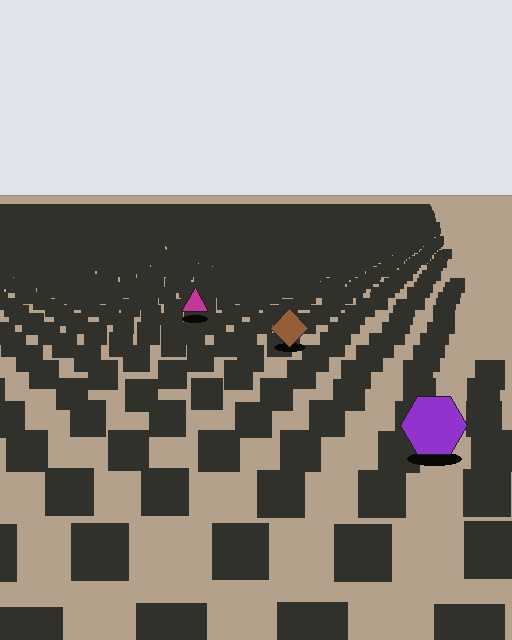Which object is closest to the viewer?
The purple hexagon is closest. The texture marks near it are larger and more spread out.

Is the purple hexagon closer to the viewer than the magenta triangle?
Yes. The purple hexagon is closer — you can tell from the texture gradient: the ground texture is coarser near it.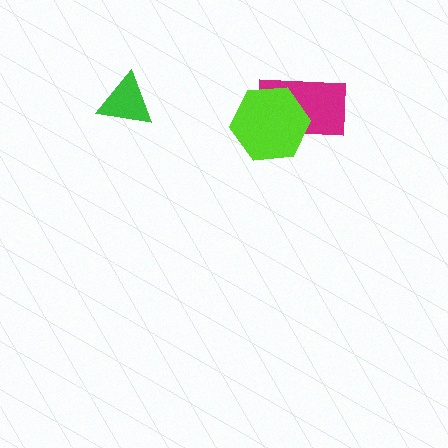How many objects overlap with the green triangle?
0 objects overlap with the green triangle.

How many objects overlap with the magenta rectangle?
1 object overlaps with the magenta rectangle.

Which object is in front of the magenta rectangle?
The lime hexagon is in front of the magenta rectangle.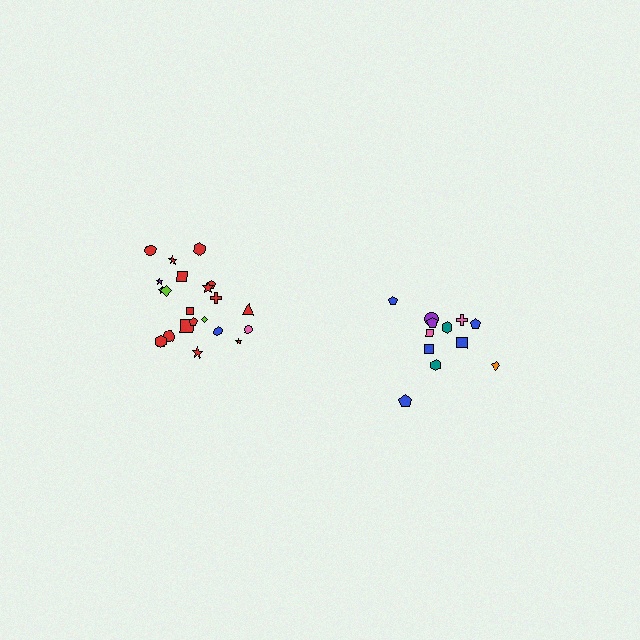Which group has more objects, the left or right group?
The left group.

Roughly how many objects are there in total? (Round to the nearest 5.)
Roughly 35 objects in total.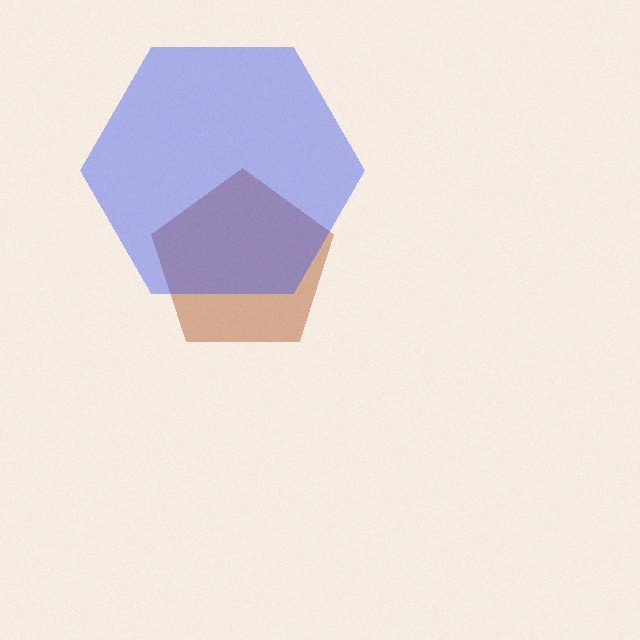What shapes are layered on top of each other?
The layered shapes are: a brown pentagon, a blue hexagon.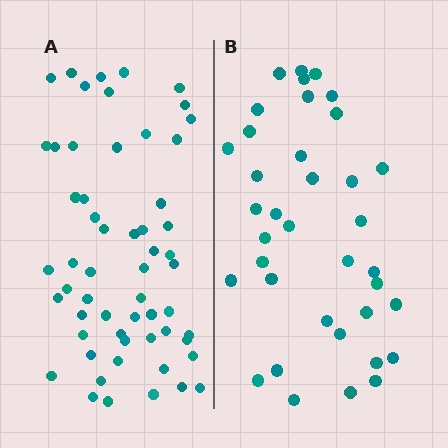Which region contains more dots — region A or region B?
Region A (the left region) has more dots.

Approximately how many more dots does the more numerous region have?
Region A has approximately 20 more dots than region B.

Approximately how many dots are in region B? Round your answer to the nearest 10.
About 40 dots. (The exact count is 37, which rounds to 40.)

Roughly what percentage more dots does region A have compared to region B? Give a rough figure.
About 55% more.